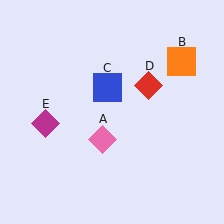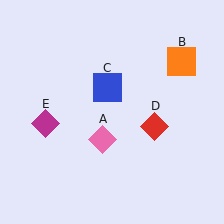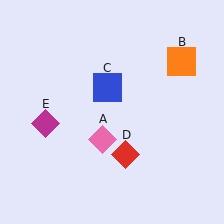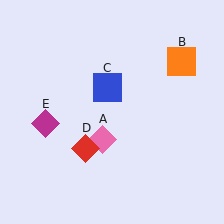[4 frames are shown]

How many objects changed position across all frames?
1 object changed position: red diamond (object D).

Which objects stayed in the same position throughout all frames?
Pink diamond (object A) and orange square (object B) and blue square (object C) and magenta diamond (object E) remained stationary.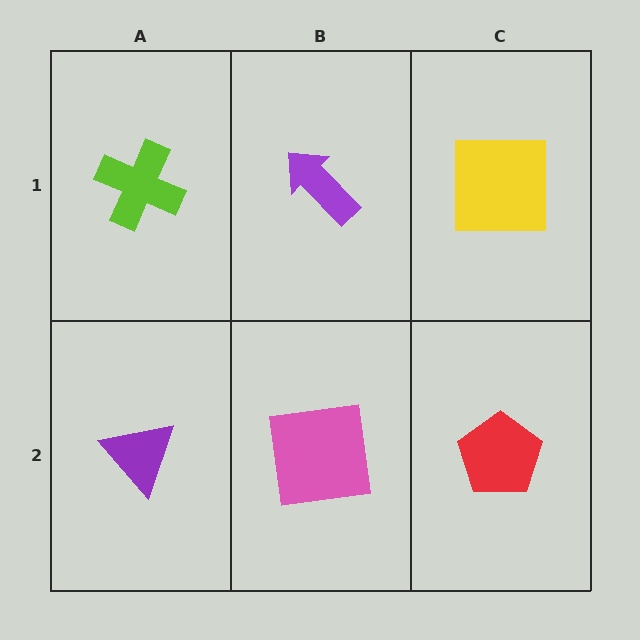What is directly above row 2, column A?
A lime cross.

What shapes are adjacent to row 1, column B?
A pink square (row 2, column B), a lime cross (row 1, column A), a yellow square (row 1, column C).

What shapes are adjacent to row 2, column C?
A yellow square (row 1, column C), a pink square (row 2, column B).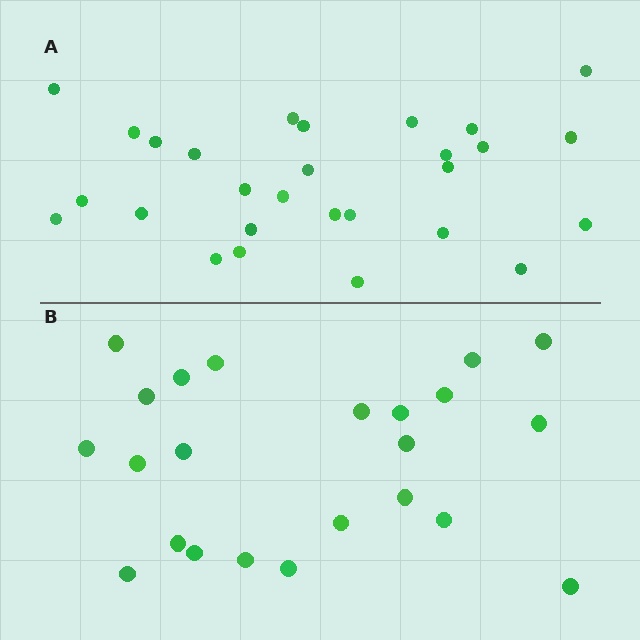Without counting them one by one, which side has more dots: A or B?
Region A (the top region) has more dots.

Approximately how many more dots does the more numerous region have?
Region A has about 5 more dots than region B.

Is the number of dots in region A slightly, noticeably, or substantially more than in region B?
Region A has only slightly more — the two regions are fairly close. The ratio is roughly 1.2 to 1.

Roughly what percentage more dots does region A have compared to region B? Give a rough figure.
About 20% more.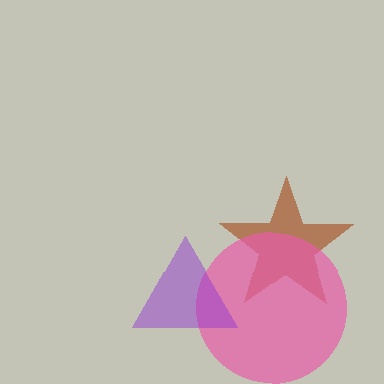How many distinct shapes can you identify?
There are 3 distinct shapes: a brown star, a pink circle, a purple triangle.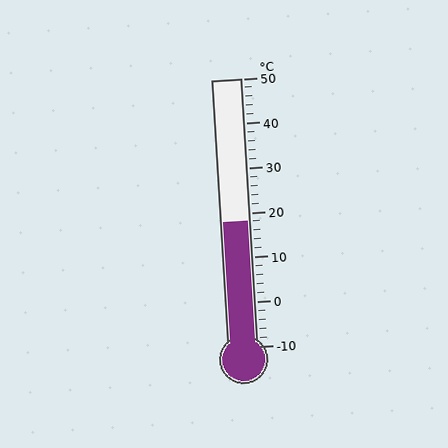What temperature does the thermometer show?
The thermometer shows approximately 18°C.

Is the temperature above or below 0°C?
The temperature is above 0°C.